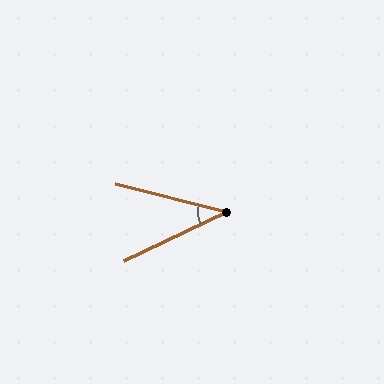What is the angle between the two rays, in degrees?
Approximately 40 degrees.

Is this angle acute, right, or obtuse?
It is acute.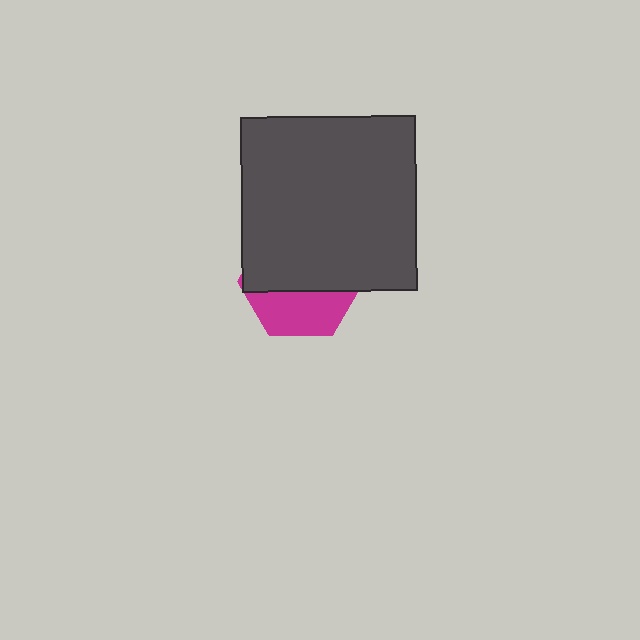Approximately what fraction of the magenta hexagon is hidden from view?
Roughly 62% of the magenta hexagon is hidden behind the dark gray square.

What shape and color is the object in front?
The object in front is a dark gray square.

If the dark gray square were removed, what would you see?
You would see the complete magenta hexagon.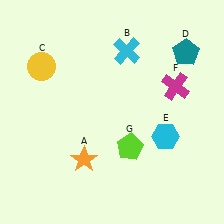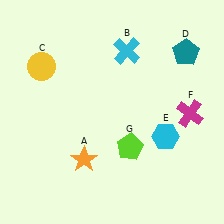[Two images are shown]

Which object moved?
The magenta cross (F) moved down.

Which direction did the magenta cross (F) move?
The magenta cross (F) moved down.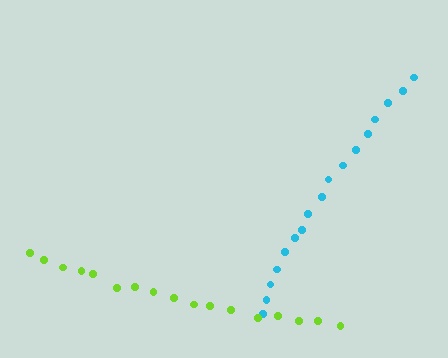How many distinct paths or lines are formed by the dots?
There are 2 distinct paths.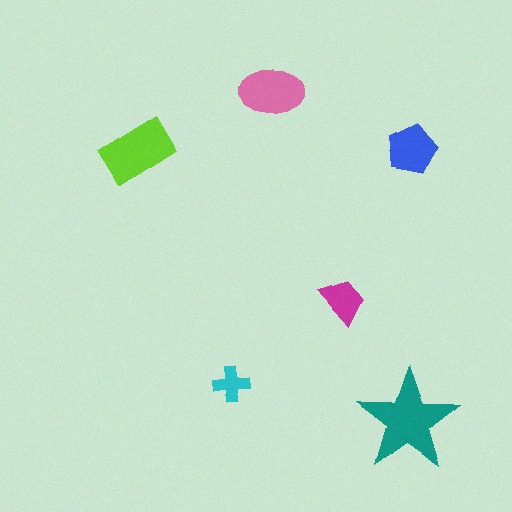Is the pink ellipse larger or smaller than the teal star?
Smaller.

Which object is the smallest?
The cyan cross.